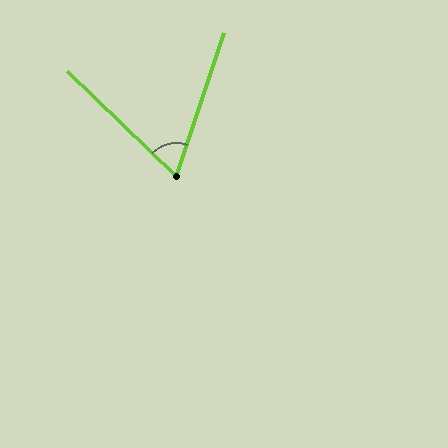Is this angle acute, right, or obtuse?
It is acute.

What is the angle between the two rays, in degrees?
Approximately 65 degrees.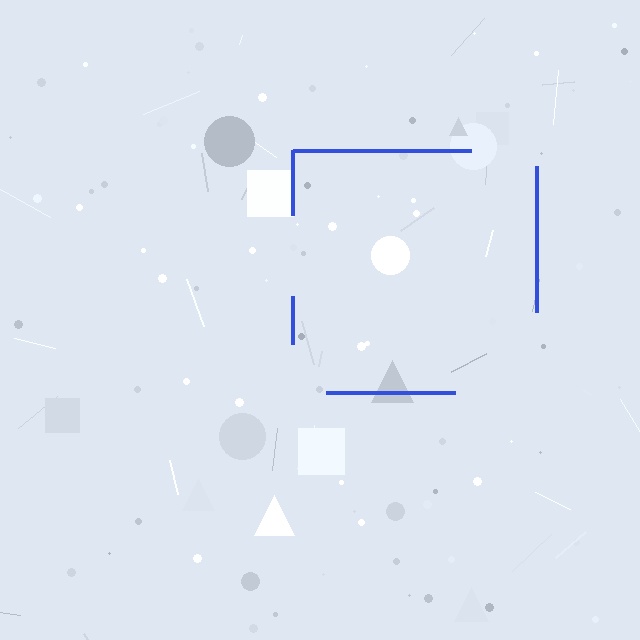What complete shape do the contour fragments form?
The contour fragments form a square.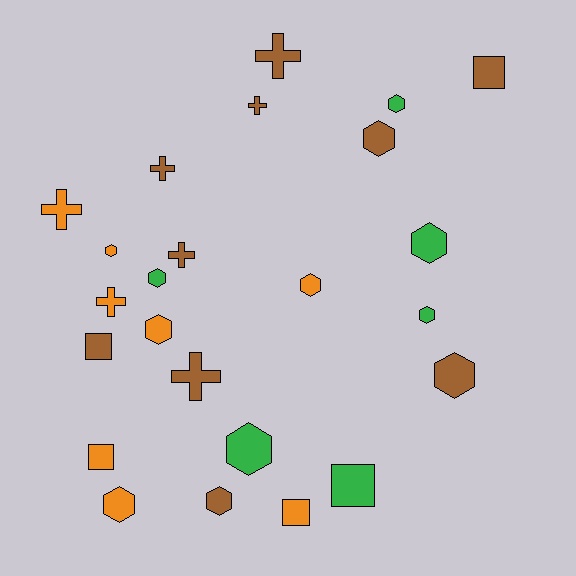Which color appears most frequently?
Brown, with 10 objects.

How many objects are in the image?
There are 24 objects.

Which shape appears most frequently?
Hexagon, with 12 objects.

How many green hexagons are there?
There are 5 green hexagons.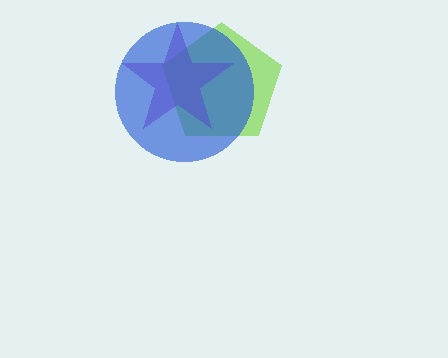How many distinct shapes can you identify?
There are 3 distinct shapes: a lime pentagon, a purple star, a blue circle.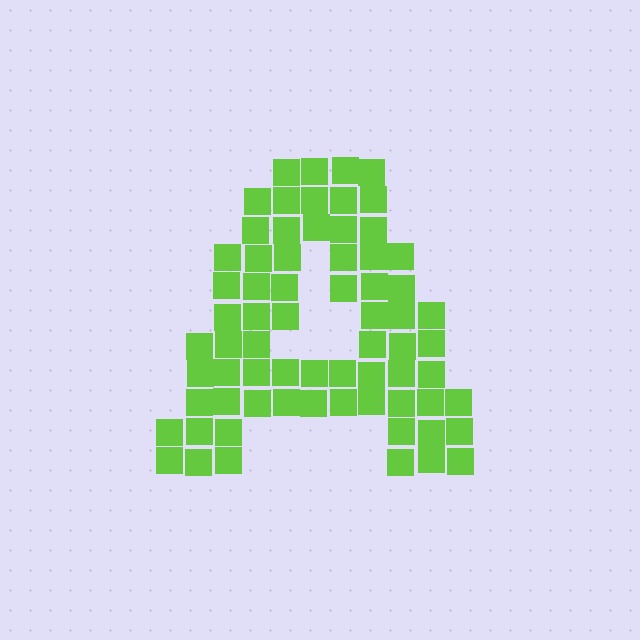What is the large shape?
The large shape is the letter A.